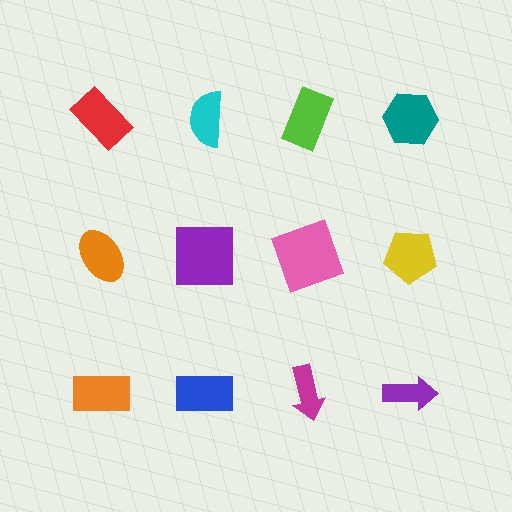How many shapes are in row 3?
4 shapes.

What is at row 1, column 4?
A teal hexagon.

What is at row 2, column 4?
A yellow pentagon.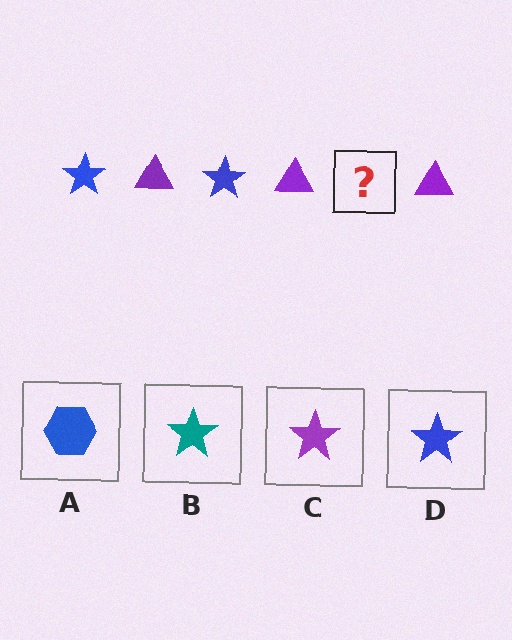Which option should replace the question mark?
Option D.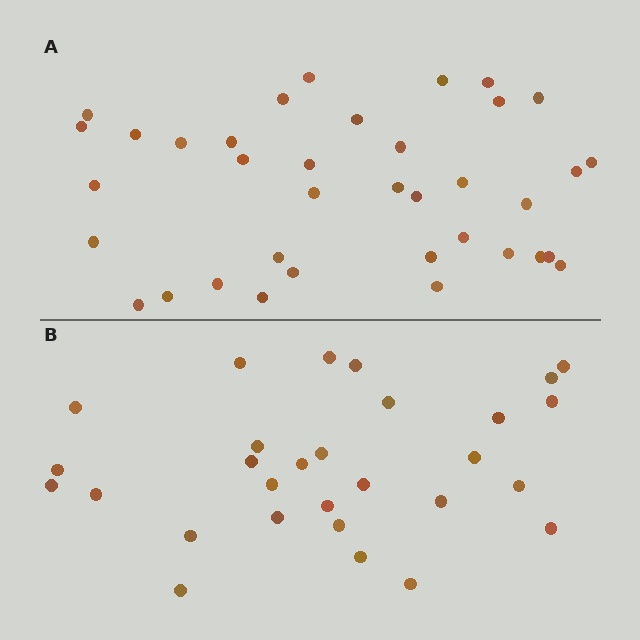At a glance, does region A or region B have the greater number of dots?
Region A (the top region) has more dots.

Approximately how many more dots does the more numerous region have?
Region A has roughly 8 or so more dots than region B.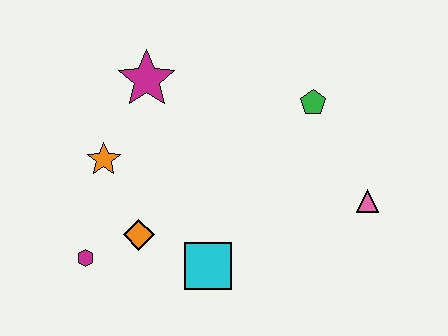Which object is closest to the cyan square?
The orange diamond is closest to the cyan square.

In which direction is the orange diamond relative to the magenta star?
The orange diamond is below the magenta star.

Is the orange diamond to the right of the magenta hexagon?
Yes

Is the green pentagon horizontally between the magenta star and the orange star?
No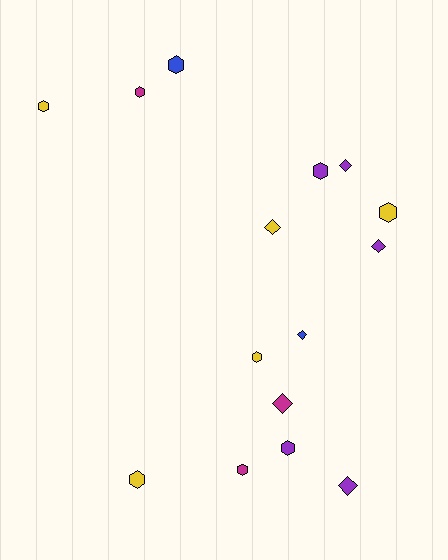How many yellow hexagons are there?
There are 4 yellow hexagons.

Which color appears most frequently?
Purple, with 5 objects.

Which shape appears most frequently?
Hexagon, with 9 objects.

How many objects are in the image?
There are 15 objects.